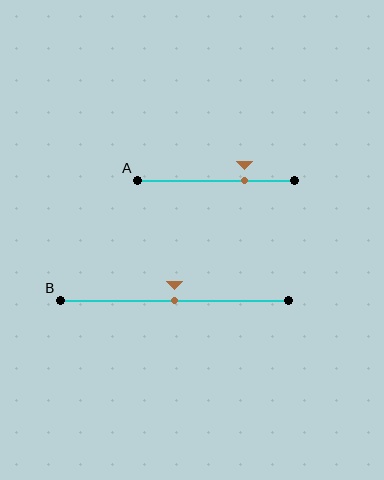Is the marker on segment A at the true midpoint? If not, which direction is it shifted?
No, the marker on segment A is shifted to the right by about 18% of the segment length.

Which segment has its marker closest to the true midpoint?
Segment B has its marker closest to the true midpoint.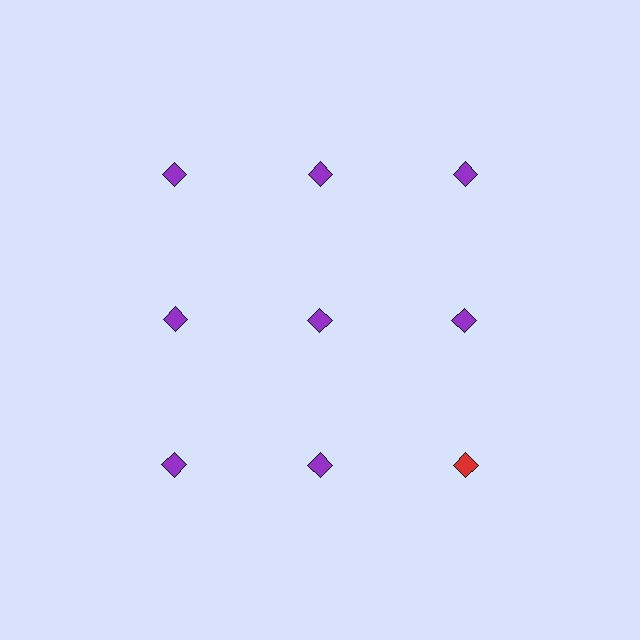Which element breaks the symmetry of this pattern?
The red diamond in the third row, center column breaks the symmetry. All other shapes are purple diamonds.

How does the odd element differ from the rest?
It has a different color: red instead of purple.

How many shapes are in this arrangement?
There are 9 shapes arranged in a grid pattern.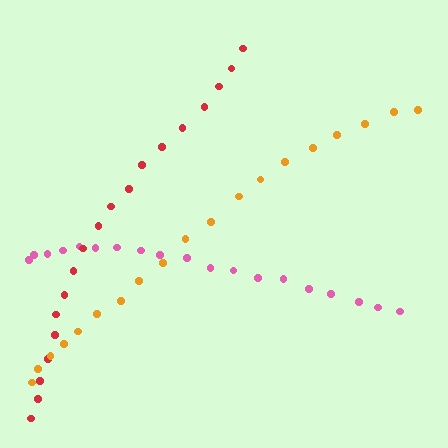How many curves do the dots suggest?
There are 3 distinct paths.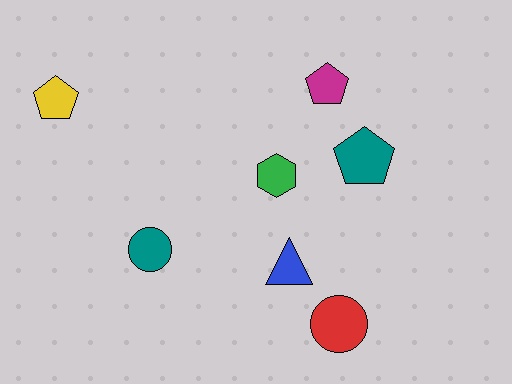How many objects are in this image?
There are 7 objects.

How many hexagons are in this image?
There is 1 hexagon.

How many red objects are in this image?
There is 1 red object.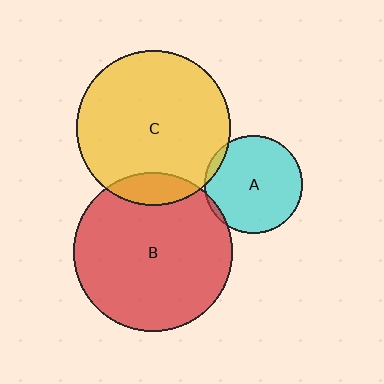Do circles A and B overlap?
Yes.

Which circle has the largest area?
Circle B (red).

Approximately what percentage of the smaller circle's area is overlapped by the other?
Approximately 5%.